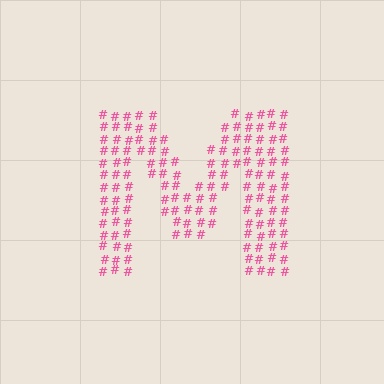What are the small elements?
The small elements are hash symbols.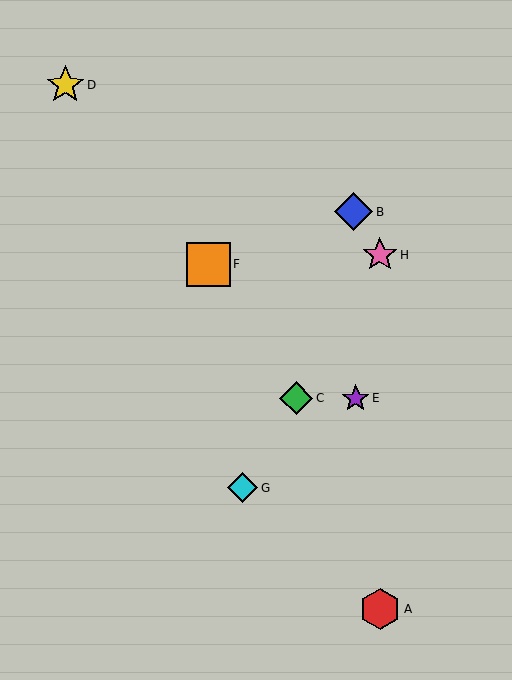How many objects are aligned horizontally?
2 objects (C, E) are aligned horizontally.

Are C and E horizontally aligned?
Yes, both are at y≈398.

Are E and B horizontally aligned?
No, E is at y≈398 and B is at y≈212.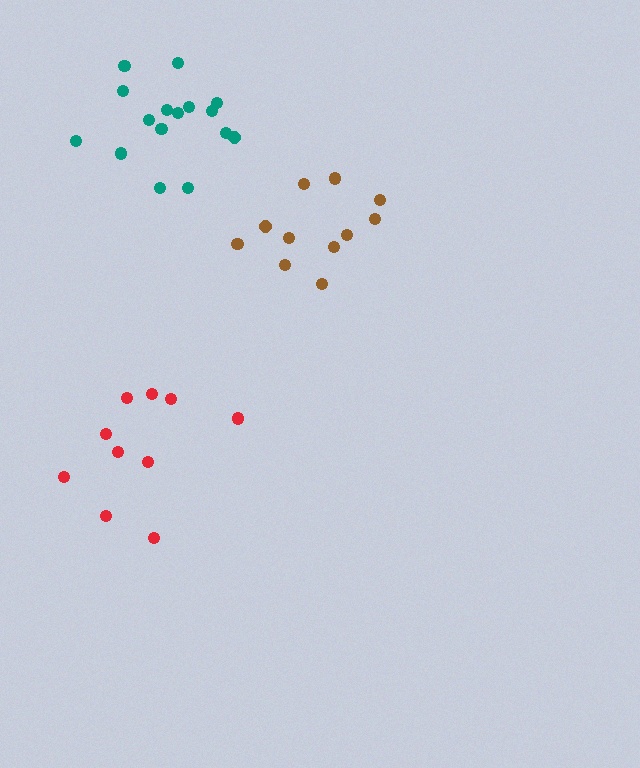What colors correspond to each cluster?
The clusters are colored: brown, red, teal.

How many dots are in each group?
Group 1: 11 dots, Group 2: 10 dots, Group 3: 16 dots (37 total).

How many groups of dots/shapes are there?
There are 3 groups.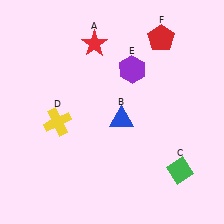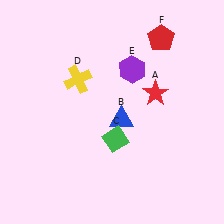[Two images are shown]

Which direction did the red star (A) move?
The red star (A) moved right.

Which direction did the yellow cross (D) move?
The yellow cross (D) moved up.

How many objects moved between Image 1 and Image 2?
3 objects moved between the two images.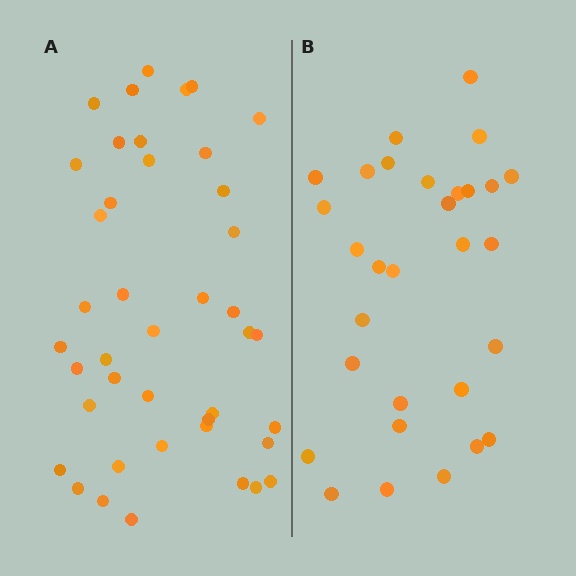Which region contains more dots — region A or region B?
Region A (the left region) has more dots.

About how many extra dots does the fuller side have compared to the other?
Region A has roughly 12 or so more dots than region B.